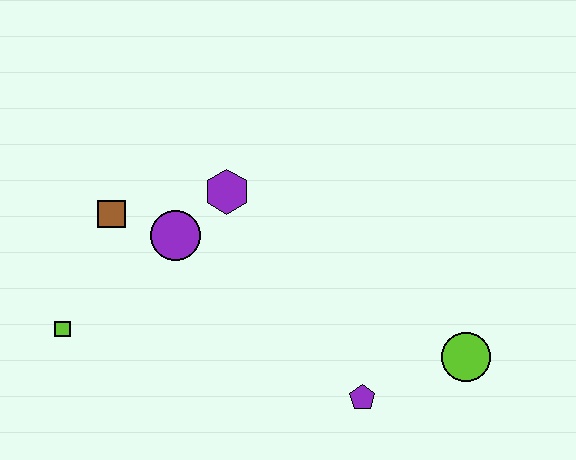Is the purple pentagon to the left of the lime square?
No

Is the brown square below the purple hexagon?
Yes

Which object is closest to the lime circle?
The purple pentagon is closest to the lime circle.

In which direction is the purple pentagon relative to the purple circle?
The purple pentagon is to the right of the purple circle.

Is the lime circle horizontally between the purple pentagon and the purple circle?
No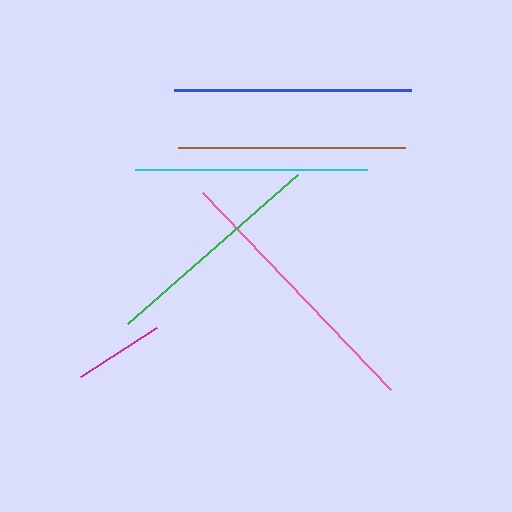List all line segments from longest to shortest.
From longest to shortest: pink, blue, cyan, brown, green, magenta.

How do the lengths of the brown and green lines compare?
The brown and green lines are approximately the same length.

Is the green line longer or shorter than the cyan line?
The cyan line is longer than the green line.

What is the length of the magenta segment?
The magenta segment is approximately 90 pixels long.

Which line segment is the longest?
The pink line is the longest at approximately 272 pixels.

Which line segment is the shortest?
The magenta line is the shortest at approximately 90 pixels.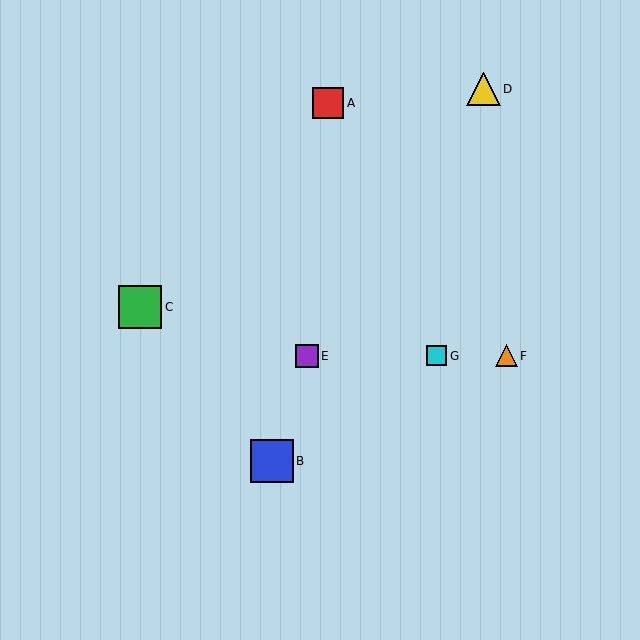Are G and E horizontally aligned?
Yes, both are at y≈356.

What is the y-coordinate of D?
Object D is at y≈89.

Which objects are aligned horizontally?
Objects E, F, G are aligned horizontally.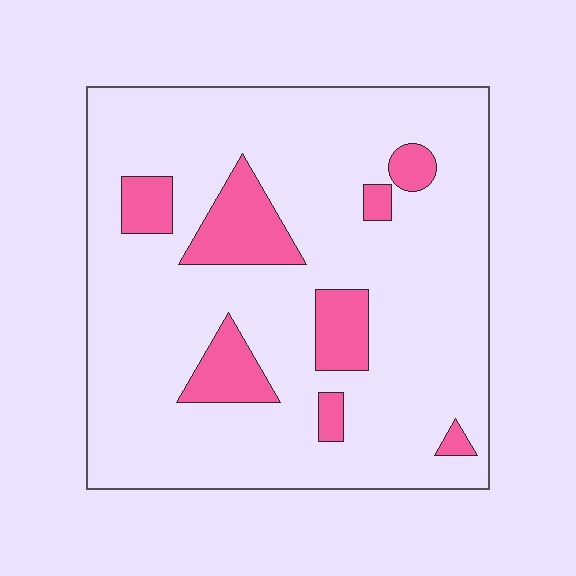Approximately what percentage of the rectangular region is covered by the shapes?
Approximately 15%.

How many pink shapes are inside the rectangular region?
8.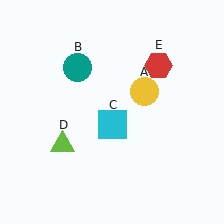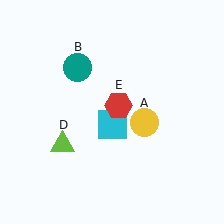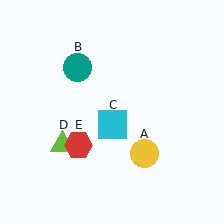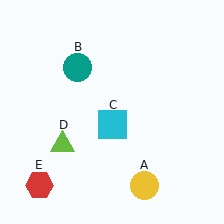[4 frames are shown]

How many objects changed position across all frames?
2 objects changed position: yellow circle (object A), red hexagon (object E).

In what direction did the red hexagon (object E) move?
The red hexagon (object E) moved down and to the left.